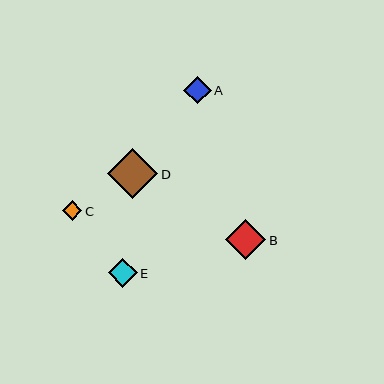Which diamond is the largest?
Diamond D is the largest with a size of approximately 50 pixels.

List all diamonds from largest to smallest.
From largest to smallest: D, B, E, A, C.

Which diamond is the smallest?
Diamond C is the smallest with a size of approximately 20 pixels.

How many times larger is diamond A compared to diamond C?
Diamond A is approximately 1.4 times the size of diamond C.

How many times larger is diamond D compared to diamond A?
Diamond D is approximately 1.8 times the size of diamond A.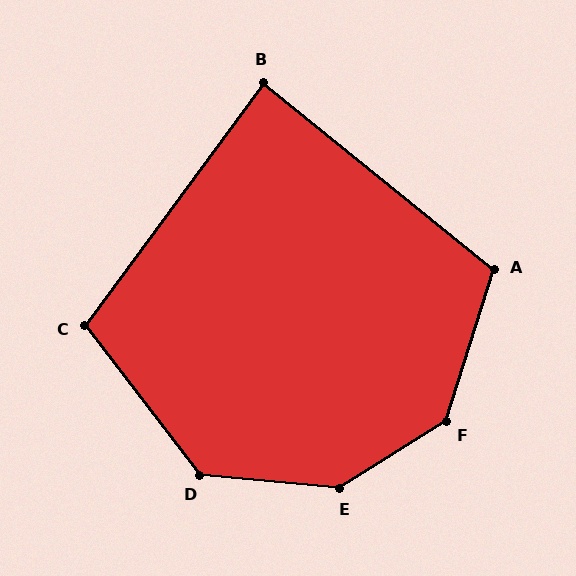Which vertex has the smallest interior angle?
B, at approximately 87 degrees.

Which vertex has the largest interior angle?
E, at approximately 143 degrees.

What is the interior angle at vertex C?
Approximately 106 degrees (obtuse).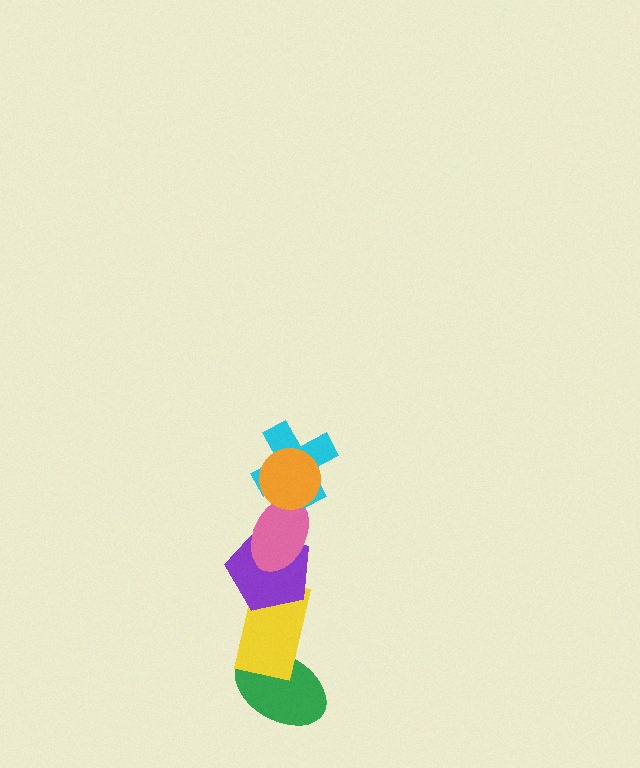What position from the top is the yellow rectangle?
The yellow rectangle is 5th from the top.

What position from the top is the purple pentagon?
The purple pentagon is 4th from the top.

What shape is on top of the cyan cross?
The orange circle is on top of the cyan cross.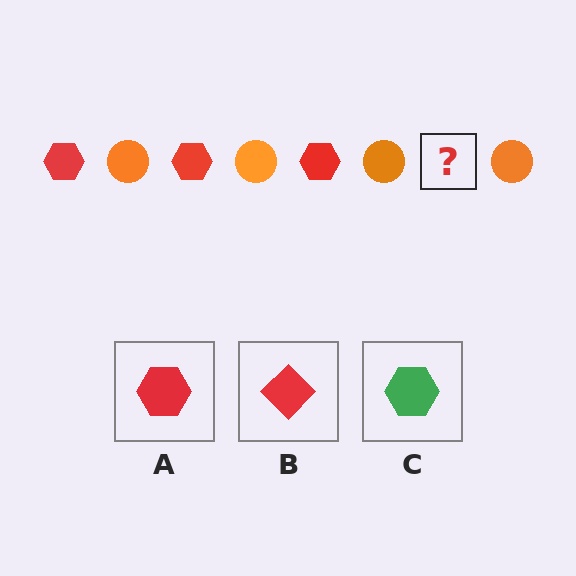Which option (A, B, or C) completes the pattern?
A.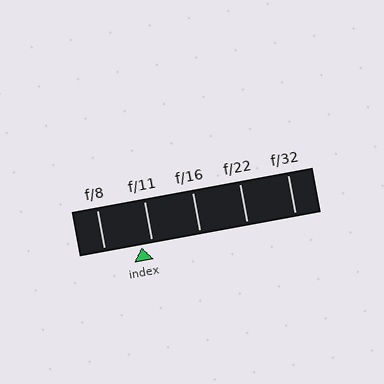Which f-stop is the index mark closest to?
The index mark is closest to f/11.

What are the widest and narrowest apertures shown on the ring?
The widest aperture shown is f/8 and the narrowest is f/32.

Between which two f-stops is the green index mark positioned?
The index mark is between f/8 and f/11.